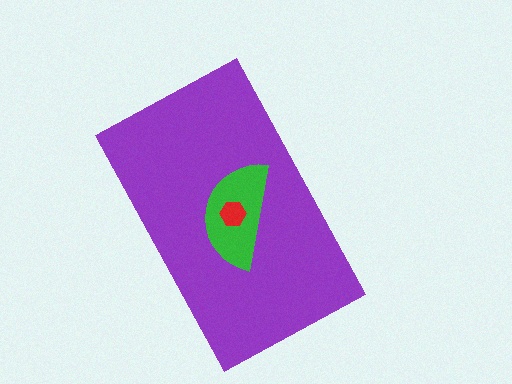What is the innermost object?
The red hexagon.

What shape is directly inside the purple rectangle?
The green semicircle.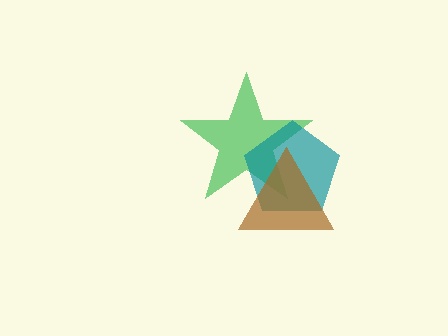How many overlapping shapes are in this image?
There are 3 overlapping shapes in the image.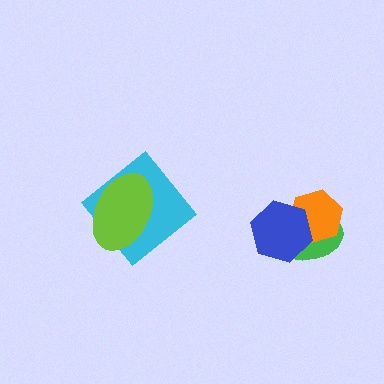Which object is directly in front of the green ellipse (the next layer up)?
The orange hexagon is directly in front of the green ellipse.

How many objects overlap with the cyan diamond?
1 object overlaps with the cyan diamond.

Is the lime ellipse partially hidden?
No, no other shape covers it.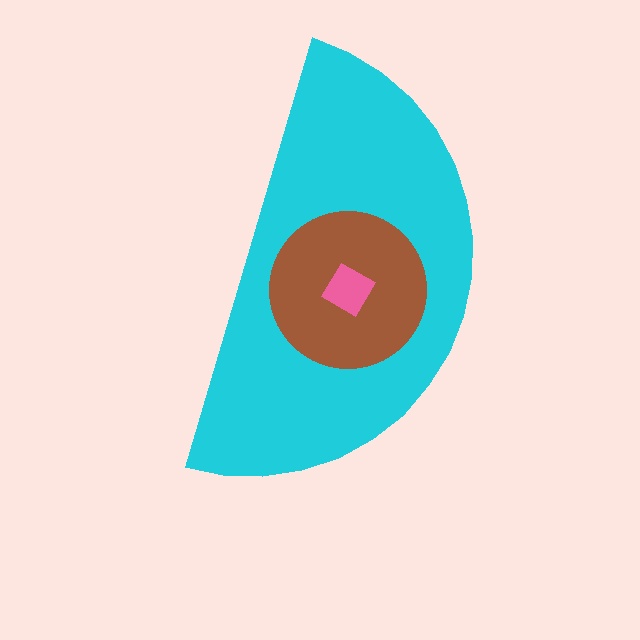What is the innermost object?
The pink diamond.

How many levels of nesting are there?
3.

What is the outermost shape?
The cyan semicircle.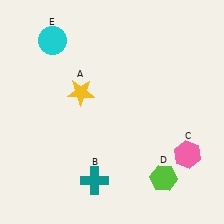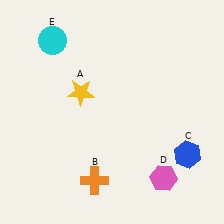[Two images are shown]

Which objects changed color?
B changed from teal to orange. C changed from pink to blue. D changed from lime to pink.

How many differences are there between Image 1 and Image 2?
There are 3 differences between the two images.